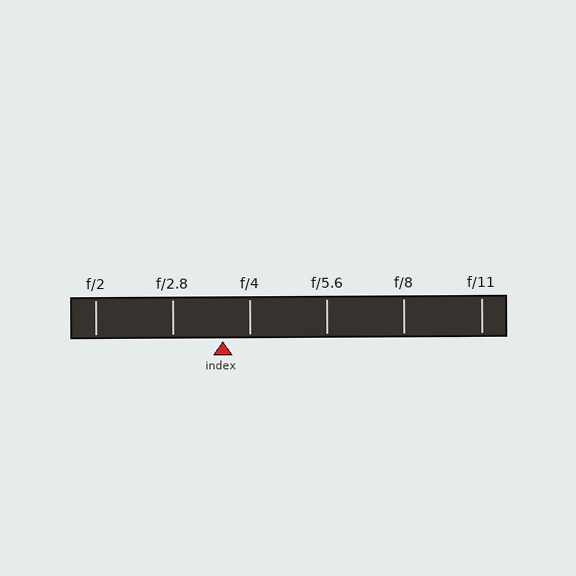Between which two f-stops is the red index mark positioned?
The index mark is between f/2.8 and f/4.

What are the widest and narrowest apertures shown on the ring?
The widest aperture shown is f/2 and the narrowest is f/11.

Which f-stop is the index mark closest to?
The index mark is closest to f/4.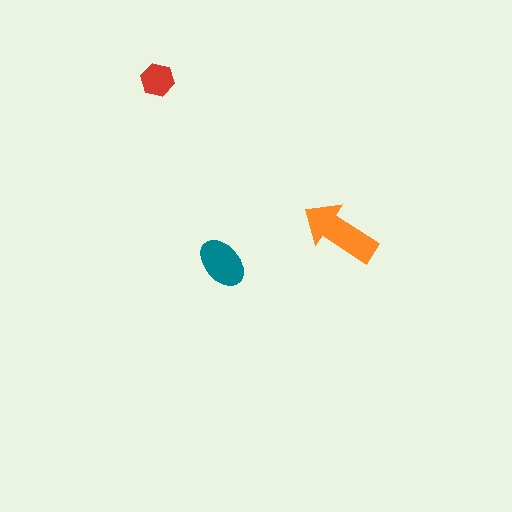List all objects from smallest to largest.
The red hexagon, the teal ellipse, the orange arrow.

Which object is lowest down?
The teal ellipse is bottommost.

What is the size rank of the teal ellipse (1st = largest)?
2nd.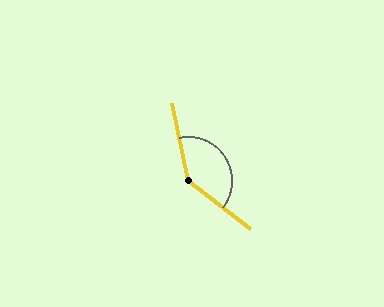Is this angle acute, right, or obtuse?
It is obtuse.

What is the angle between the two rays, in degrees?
Approximately 139 degrees.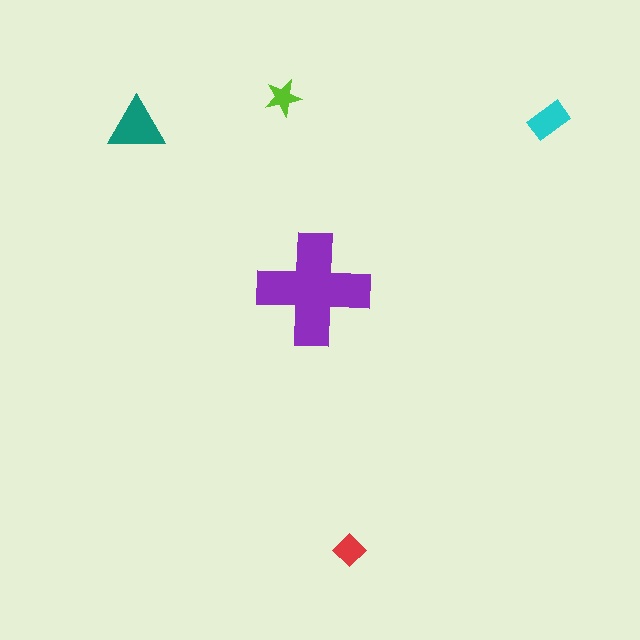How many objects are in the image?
There are 5 objects in the image.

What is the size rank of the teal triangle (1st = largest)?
2nd.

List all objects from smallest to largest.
The lime star, the red diamond, the cyan rectangle, the teal triangle, the purple cross.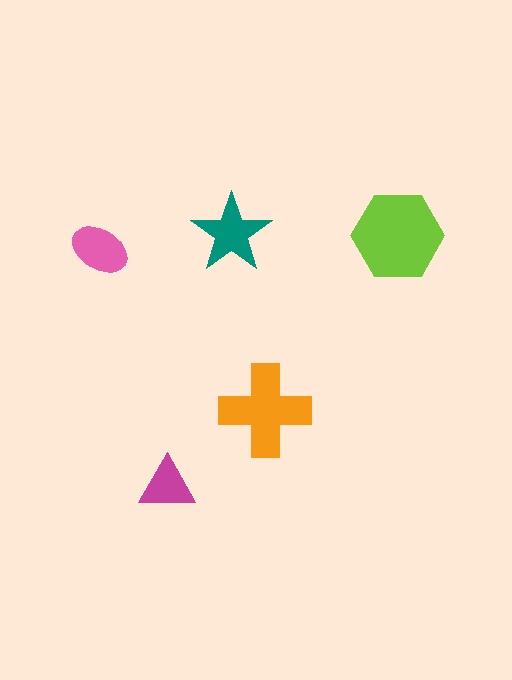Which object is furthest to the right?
The lime hexagon is rightmost.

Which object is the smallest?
The magenta triangle.